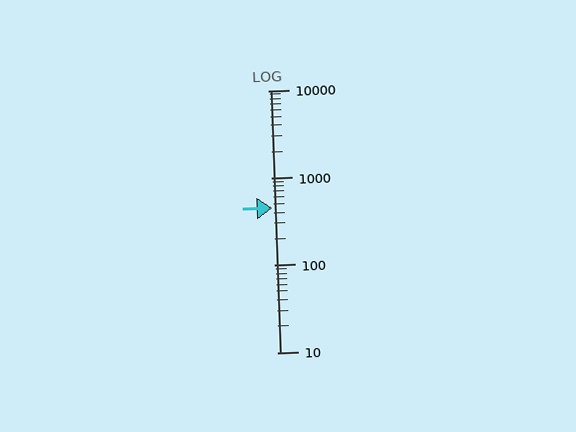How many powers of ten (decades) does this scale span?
The scale spans 3 decades, from 10 to 10000.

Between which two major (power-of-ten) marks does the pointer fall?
The pointer is between 100 and 1000.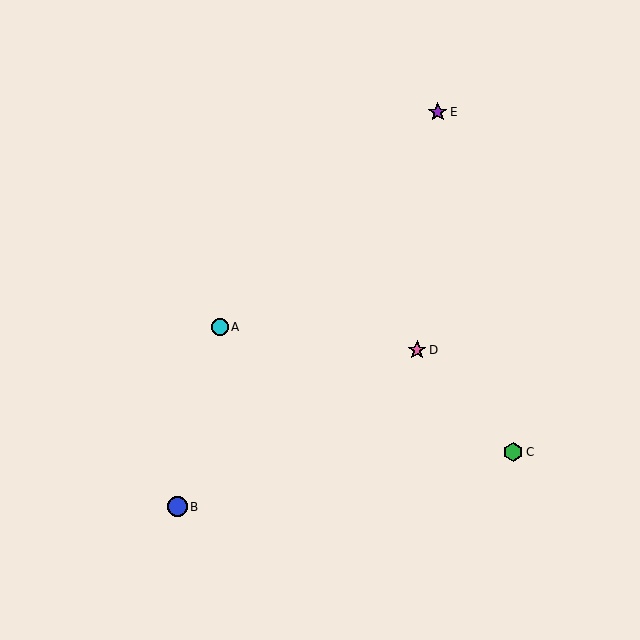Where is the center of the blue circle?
The center of the blue circle is at (177, 507).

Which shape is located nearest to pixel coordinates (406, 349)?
The pink star (labeled D) at (417, 350) is nearest to that location.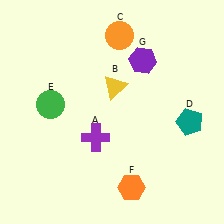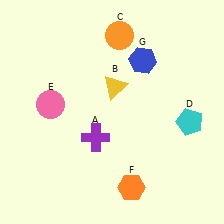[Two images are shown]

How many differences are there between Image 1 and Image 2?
There are 3 differences between the two images.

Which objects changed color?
D changed from teal to cyan. E changed from green to pink. G changed from purple to blue.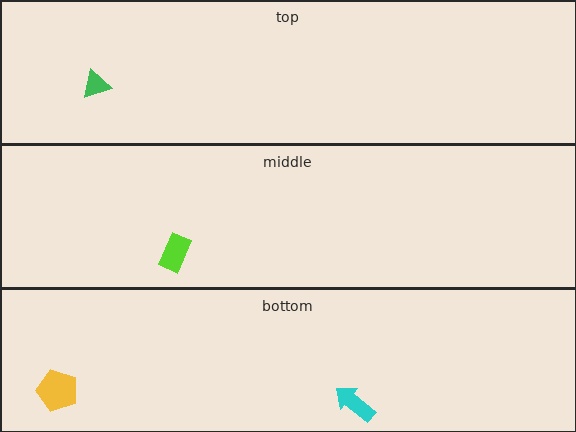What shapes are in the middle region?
The lime rectangle.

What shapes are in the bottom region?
The yellow pentagon, the cyan arrow.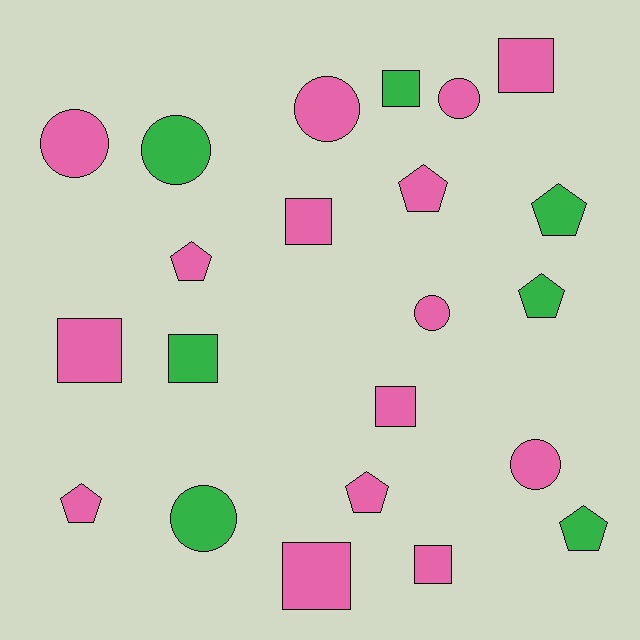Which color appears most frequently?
Pink, with 15 objects.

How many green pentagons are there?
There are 3 green pentagons.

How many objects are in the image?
There are 22 objects.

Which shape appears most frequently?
Square, with 8 objects.